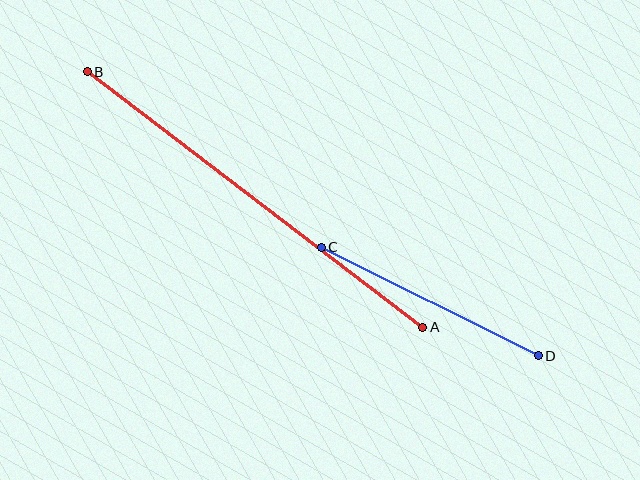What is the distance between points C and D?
The distance is approximately 242 pixels.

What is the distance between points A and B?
The distance is approximately 422 pixels.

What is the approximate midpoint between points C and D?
The midpoint is at approximately (430, 302) pixels.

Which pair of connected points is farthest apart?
Points A and B are farthest apart.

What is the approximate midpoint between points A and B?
The midpoint is at approximately (255, 200) pixels.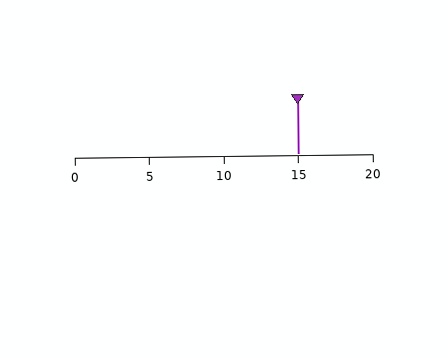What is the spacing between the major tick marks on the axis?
The major ticks are spaced 5 apart.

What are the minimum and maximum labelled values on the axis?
The axis runs from 0 to 20.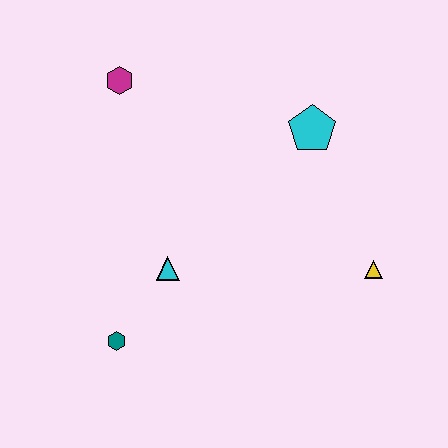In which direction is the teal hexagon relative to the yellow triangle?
The teal hexagon is to the left of the yellow triangle.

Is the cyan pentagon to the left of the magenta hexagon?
No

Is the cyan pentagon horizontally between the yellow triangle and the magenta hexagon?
Yes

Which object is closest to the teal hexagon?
The cyan triangle is closest to the teal hexagon.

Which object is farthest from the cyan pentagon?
The teal hexagon is farthest from the cyan pentagon.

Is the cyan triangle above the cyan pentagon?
No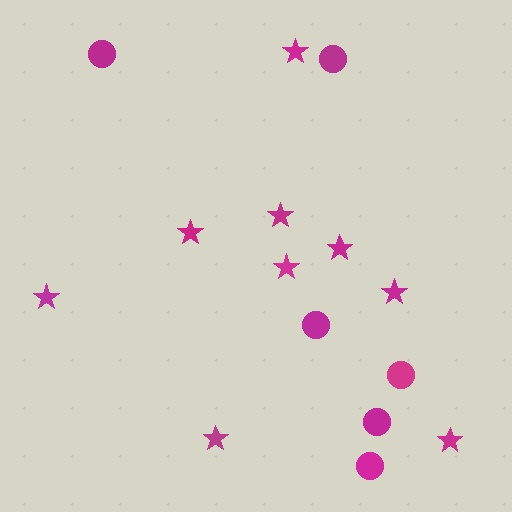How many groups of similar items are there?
There are 2 groups: one group of stars (9) and one group of circles (6).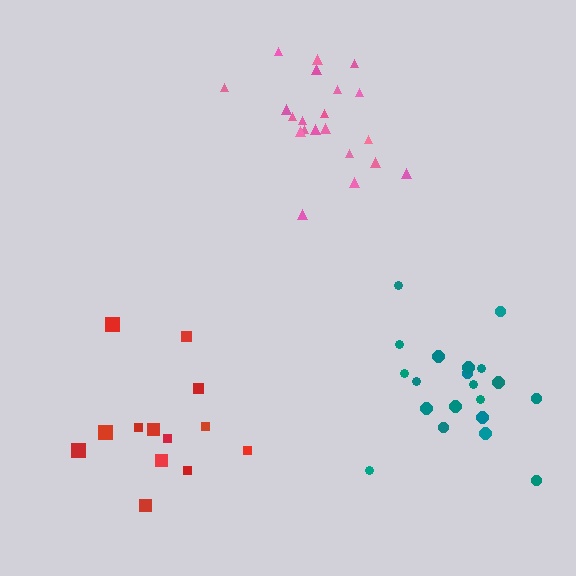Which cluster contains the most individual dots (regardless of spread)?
Pink (21).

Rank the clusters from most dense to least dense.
pink, teal, red.